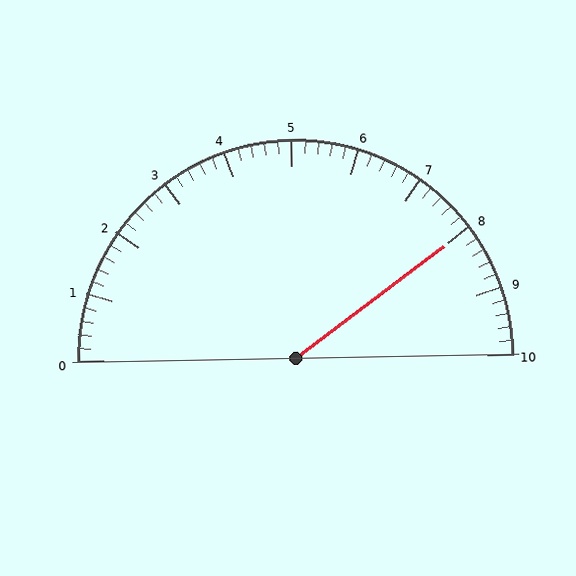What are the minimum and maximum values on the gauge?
The gauge ranges from 0 to 10.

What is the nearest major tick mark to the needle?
The nearest major tick mark is 8.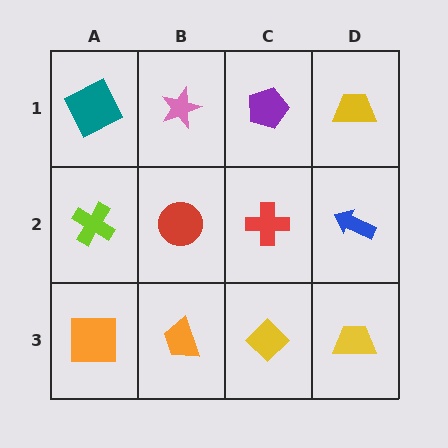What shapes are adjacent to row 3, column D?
A blue arrow (row 2, column D), a yellow diamond (row 3, column C).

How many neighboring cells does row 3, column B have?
3.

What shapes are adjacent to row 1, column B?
A red circle (row 2, column B), a teal square (row 1, column A), a purple pentagon (row 1, column C).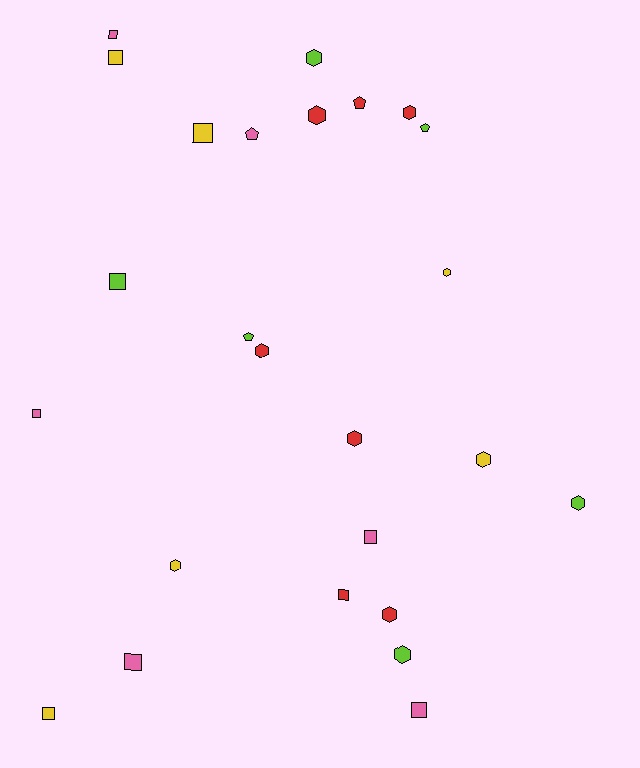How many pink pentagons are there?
There is 1 pink pentagon.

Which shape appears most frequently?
Hexagon, with 11 objects.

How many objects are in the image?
There are 25 objects.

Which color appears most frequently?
Red, with 7 objects.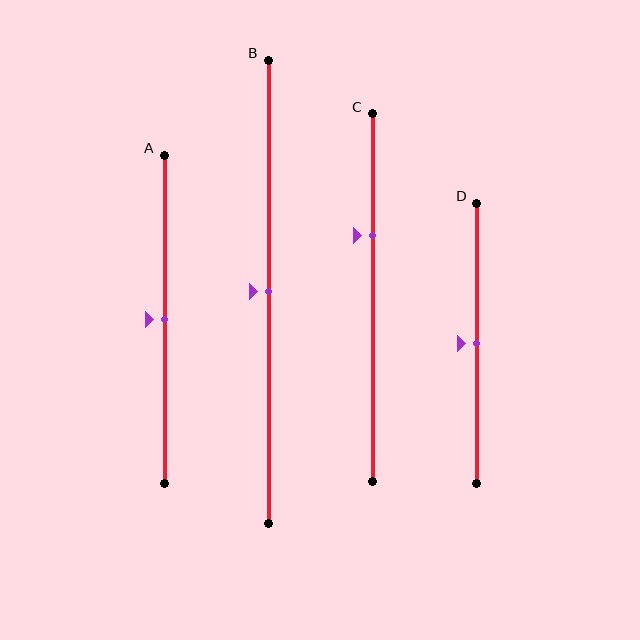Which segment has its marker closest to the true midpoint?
Segment A has its marker closest to the true midpoint.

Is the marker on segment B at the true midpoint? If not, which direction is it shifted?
Yes, the marker on segment B is at the true midpoint.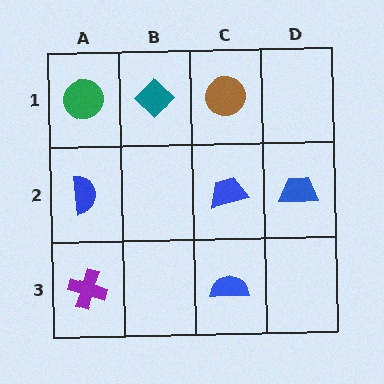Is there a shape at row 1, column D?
No, that cell is empty.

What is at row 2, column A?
A blue semicircle.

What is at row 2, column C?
A blue trapezoid.